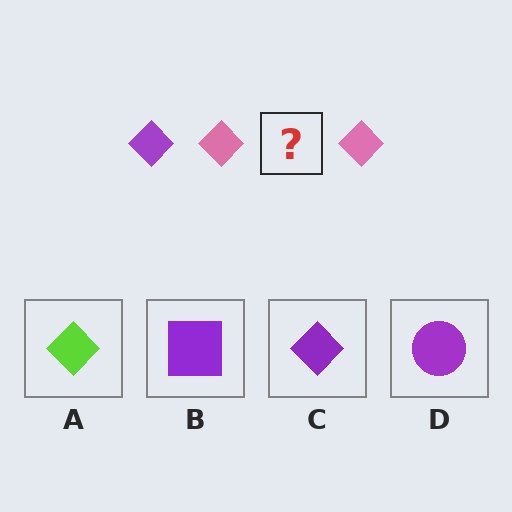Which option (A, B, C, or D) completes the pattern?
C.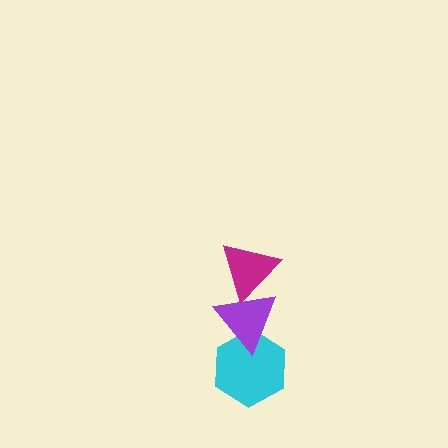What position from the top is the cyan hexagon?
The cyan hexagon is 3rd from the top.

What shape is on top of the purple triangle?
The magenta triangle is on top of the purple triangle.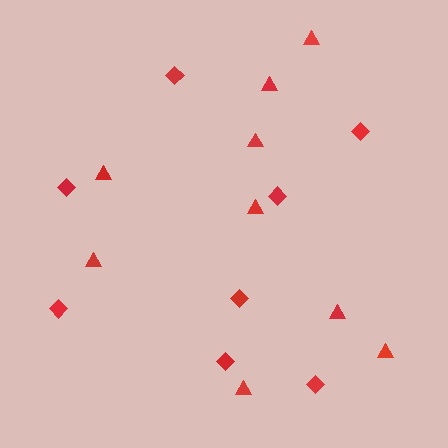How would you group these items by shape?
There are 2 groups: one group of triangles (9) and one group of diamonds (8).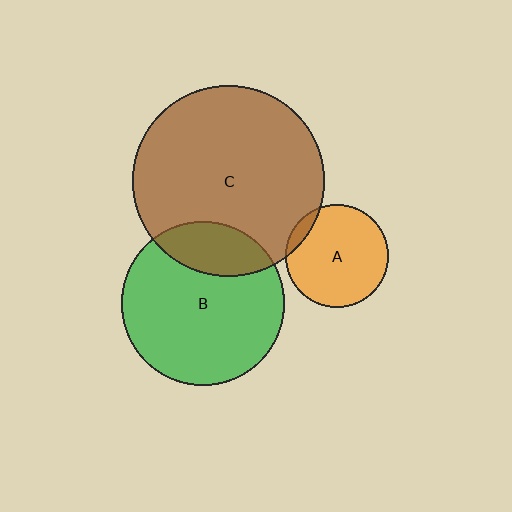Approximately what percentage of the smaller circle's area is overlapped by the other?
Approximately 10%.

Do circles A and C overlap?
Yes.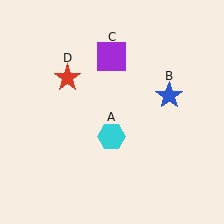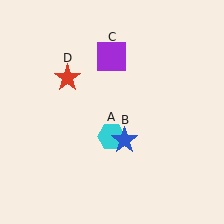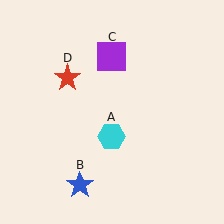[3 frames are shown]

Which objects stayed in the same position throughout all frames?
Cyan hexagon (object A) and purple square (object C) and red star (object D) remained stationary.